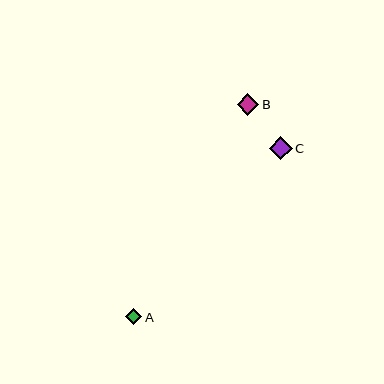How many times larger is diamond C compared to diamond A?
Diamond C is approximately 1.4 times the size of diamond A.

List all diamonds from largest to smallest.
From largest to smallest: C, B, A.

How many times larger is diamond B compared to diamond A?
Diamond B is approximately 1.3 times the size of diamond A.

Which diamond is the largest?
Diamond C is the largest with a size of approximately 23 pixels.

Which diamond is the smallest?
Diamond A is the smallest with a size of approximately 16 pixels.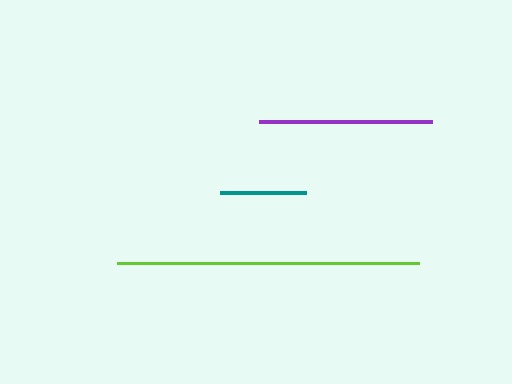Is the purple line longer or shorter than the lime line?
The lime line is longer than the purple line.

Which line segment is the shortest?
The teal line is the shortest at approximately 85 pixels.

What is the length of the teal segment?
The teal segment is approximately 85 pixels long.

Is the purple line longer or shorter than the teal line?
The purple line is longer than the teal line.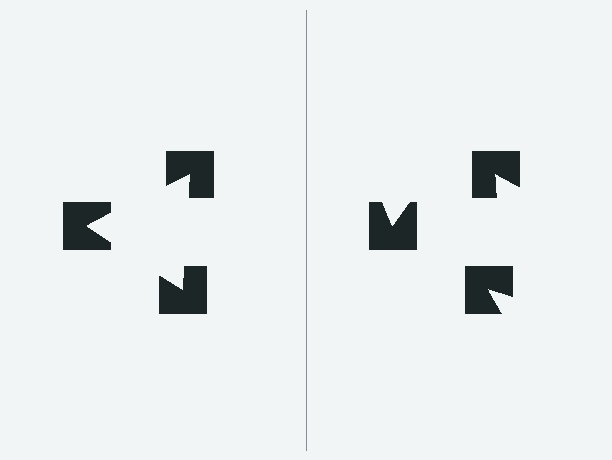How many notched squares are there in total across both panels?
6 — 3 on each side.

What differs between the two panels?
The notched squares are positioned identically on both sides; only the wedge orientations differ. On the left they align to a triangle; on the right they are misaligned.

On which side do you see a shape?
An illusory triangle appears on the left side. On the right side the wedge cuts are rotated, so no coherent shape forms.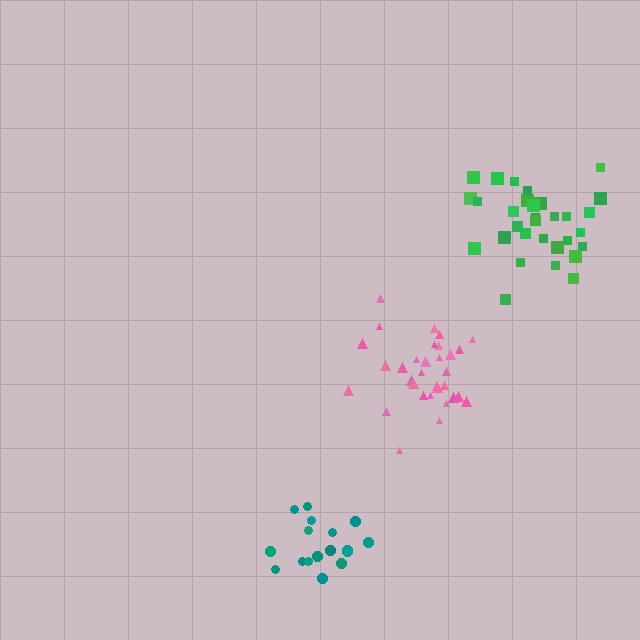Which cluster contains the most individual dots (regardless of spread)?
Pink (32).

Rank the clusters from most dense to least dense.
pink, teal, green.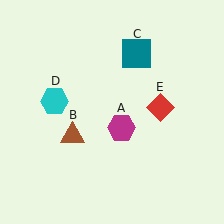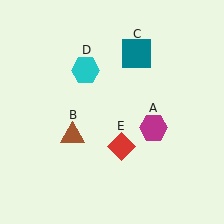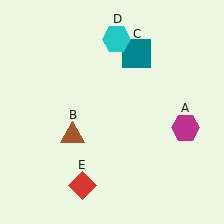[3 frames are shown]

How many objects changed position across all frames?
3 objects changed position: magenta hexagon (object A), cyan hexagon (object D), red diamond (object E).